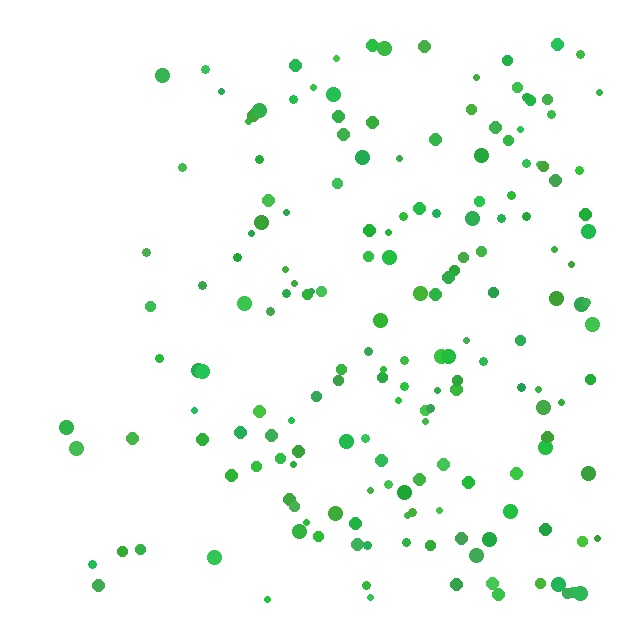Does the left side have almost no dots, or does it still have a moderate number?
Still a moderate number, just noticeably fewer than the right.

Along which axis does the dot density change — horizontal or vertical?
Horizontal.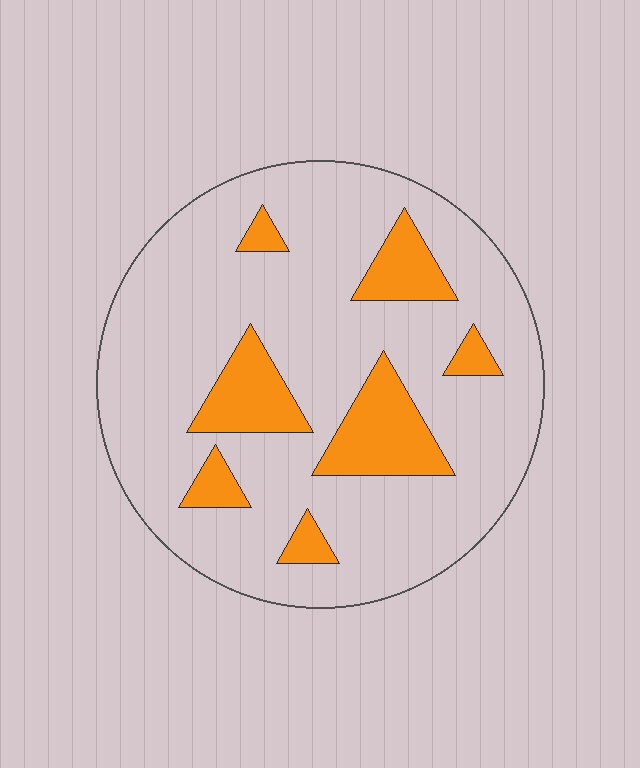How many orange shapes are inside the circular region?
7.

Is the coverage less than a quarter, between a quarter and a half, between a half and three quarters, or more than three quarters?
Less than a quarter.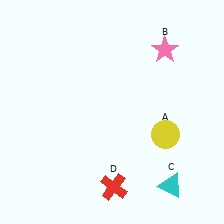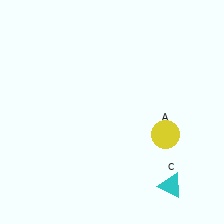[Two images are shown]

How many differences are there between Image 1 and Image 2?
There are 2 differences between the two images.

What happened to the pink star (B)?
The pink star (B) was removed in Image 2. It was in the top-right area of Image 1.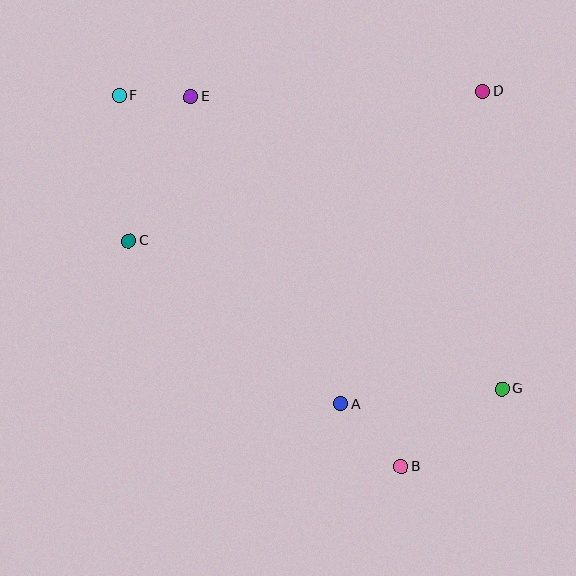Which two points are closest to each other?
Points E and F are closest to each other.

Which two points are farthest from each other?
Points F and G are farthest from each other.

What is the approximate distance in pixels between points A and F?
The distance between A and F is approximately 380 pixels.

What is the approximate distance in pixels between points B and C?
The distance between B and C is approximately 354 pixels.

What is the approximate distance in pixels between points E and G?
The distance between E and G is approximately 427 pixels.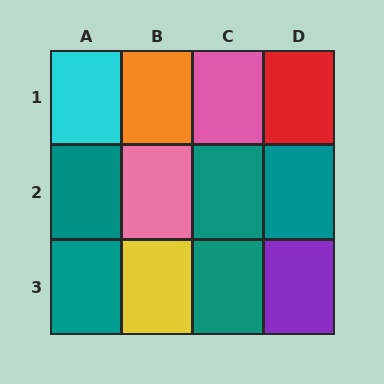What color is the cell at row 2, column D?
Teal.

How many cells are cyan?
1 cell is cyan.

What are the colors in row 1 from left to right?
Cyan, orange, pink, red.